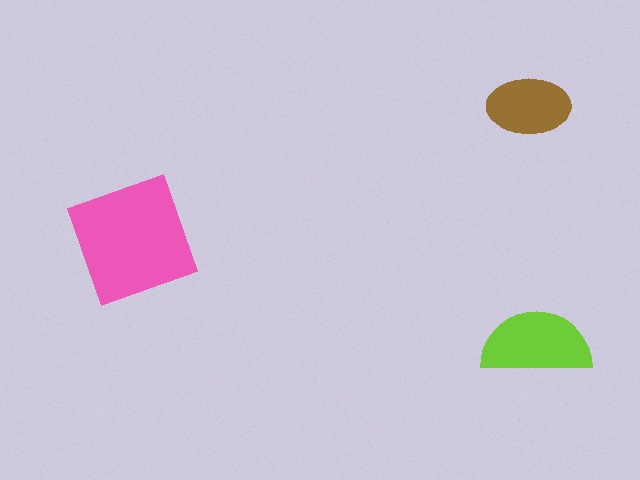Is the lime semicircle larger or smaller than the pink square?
Smaller.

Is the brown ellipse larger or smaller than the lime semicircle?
Smaller.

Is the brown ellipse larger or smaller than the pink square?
Smaller.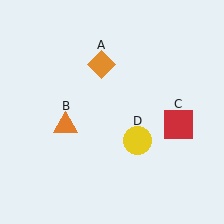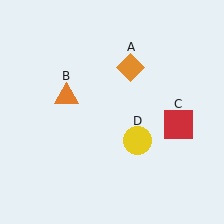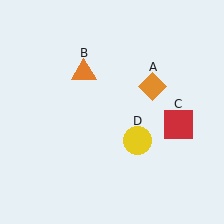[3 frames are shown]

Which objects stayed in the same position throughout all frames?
Red square (object C) and yellow circle (object D) remained stationary.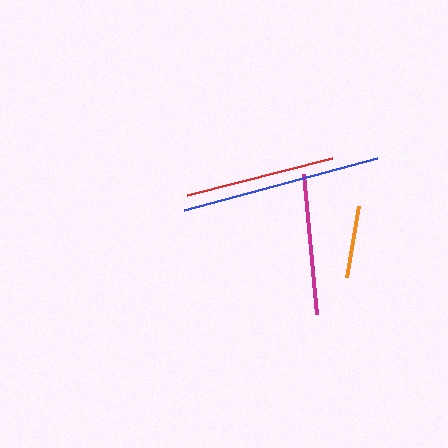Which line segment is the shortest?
The orange line is the shortest at approximately 72 pixels.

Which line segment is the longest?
The blue line is the longest at approximately 200 pixels.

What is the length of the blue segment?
The blue segment is approximately 200 pixels long.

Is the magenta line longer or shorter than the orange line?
The magenta line is longer than the orange line.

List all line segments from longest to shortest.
From longest to shortest: blue, red, magenta, orange.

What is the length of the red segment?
The red segment is approximately 150 pixels long.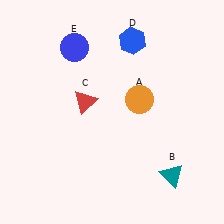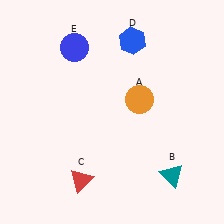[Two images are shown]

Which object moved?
The red triangle (C) moved down.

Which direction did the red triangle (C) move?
The red triangle (C) moved down.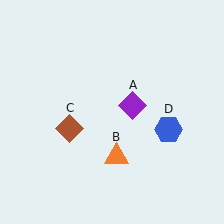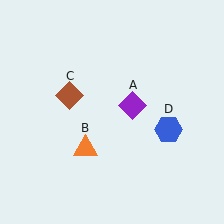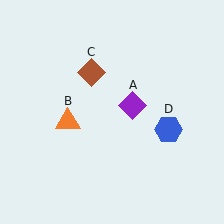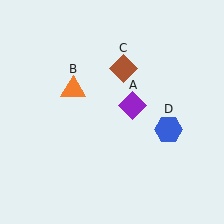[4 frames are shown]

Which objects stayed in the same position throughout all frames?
Purple diamond (object A) and blue hexagon (object D) remained stationary.